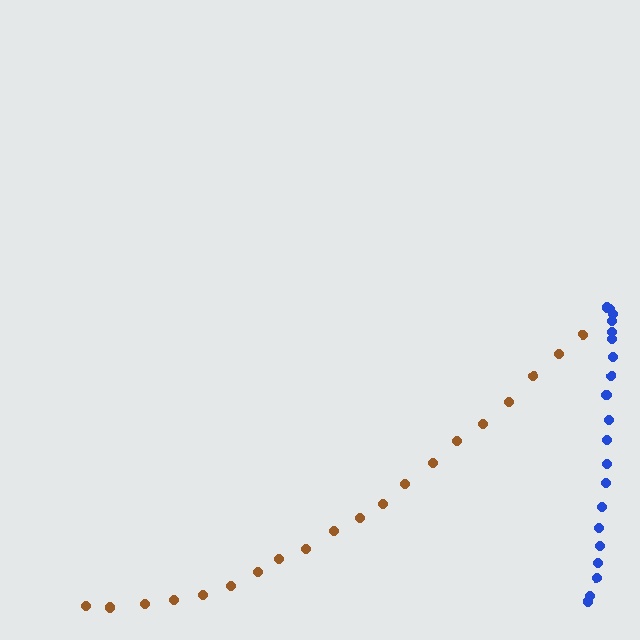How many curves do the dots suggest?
There are 2 distinct paths.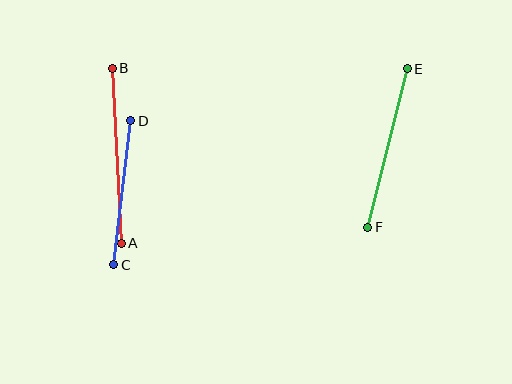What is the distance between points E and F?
The distance is approximately 163 pixels.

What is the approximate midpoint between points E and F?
The midpoint is at approximately (387, 148) pixels.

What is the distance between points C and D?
The distance is approximately 145 pixels.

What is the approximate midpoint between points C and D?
The midpoint is at approximately (122, 193) pixels.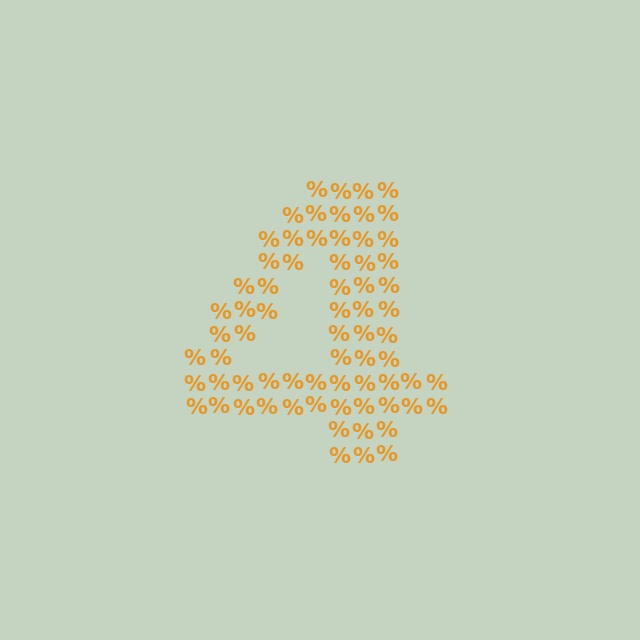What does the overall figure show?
The overall figure shows the digit 4.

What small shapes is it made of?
It is made of small percent signs.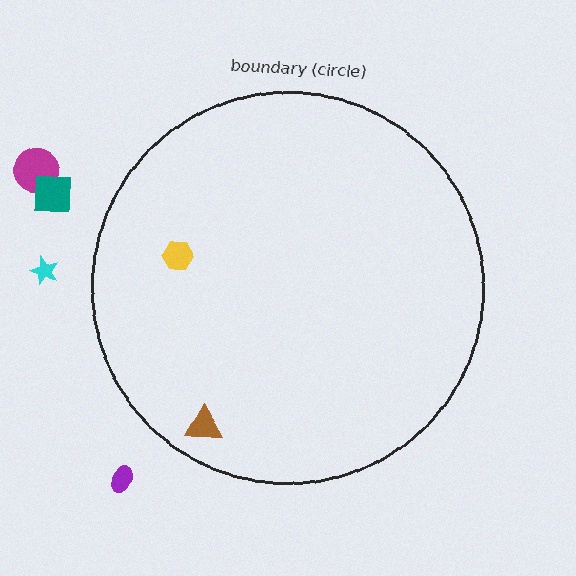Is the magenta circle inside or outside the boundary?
Outside.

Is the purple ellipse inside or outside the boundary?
Outside.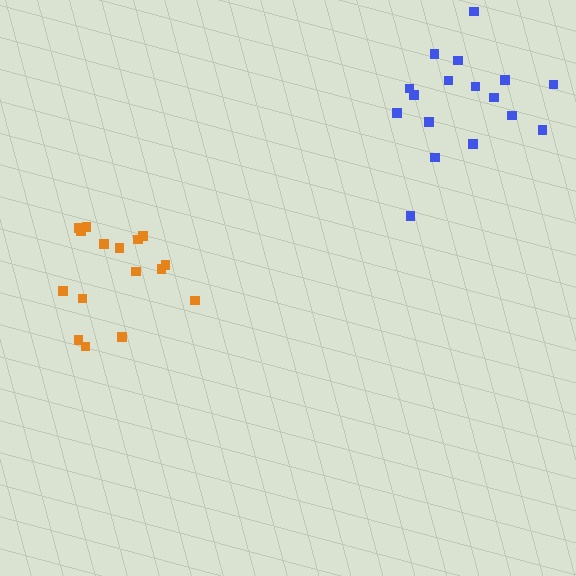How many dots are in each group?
Group 1: 16 dots, Group 2: 17 dots (33 total).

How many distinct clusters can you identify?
There are 2 distinct clusters.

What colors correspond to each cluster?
The clusters are colored: orange, blue.